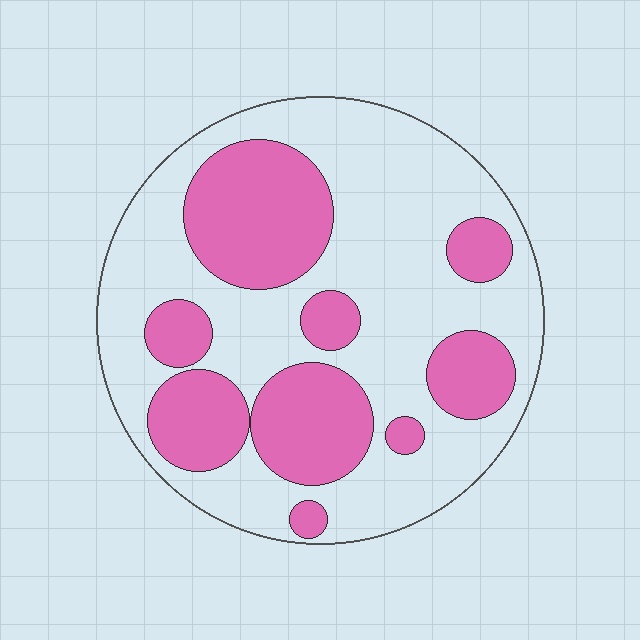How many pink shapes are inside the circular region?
9.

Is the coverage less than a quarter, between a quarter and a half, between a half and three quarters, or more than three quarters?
Between a quarter and a half.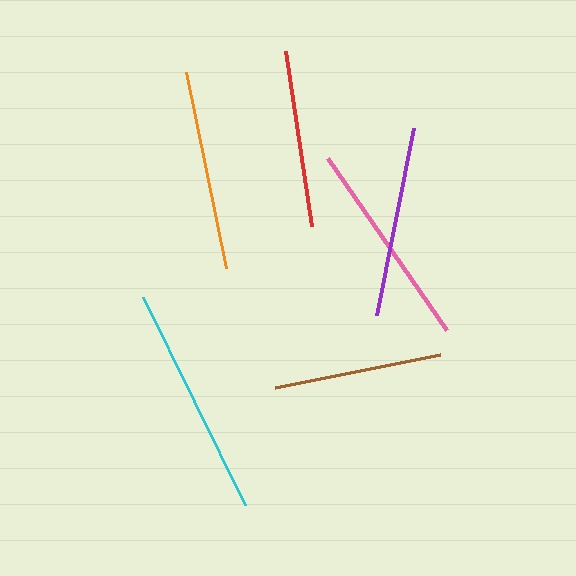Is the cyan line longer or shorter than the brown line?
The cyan line is longer than the brown line.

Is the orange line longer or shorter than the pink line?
The pink line is longer than the orange line.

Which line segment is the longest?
The cyan line is the longest at approximately 232 pixels.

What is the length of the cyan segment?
The cyan segment is approximately 232 pixels long.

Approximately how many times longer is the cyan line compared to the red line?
The cyan line is approximately 1.3 times the length of the red line.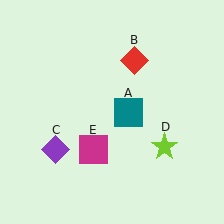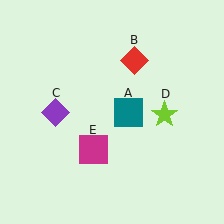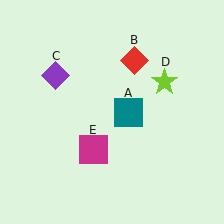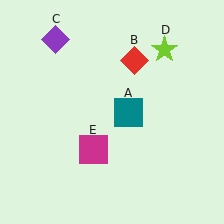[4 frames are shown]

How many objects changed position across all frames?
2 objects changed position: purple diamond (object C), lime star (object D).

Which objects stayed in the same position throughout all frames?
Teal square (object A) and red diamond (object B) and magenta square (object E) remained stationary.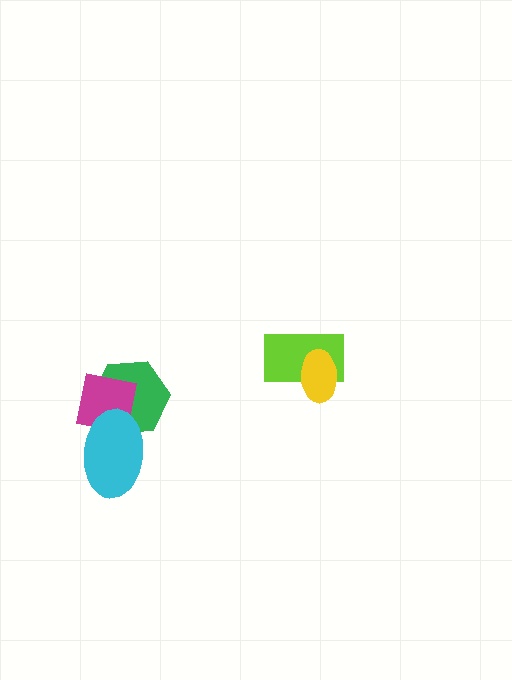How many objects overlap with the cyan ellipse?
2 objects overlap with the cyan ellipse.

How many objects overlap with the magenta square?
2 objects overlap with the magenta square.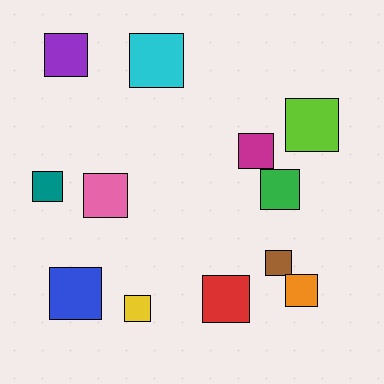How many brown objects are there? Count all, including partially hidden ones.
There is 1 brown object.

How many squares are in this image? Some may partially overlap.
There are 12 squares.